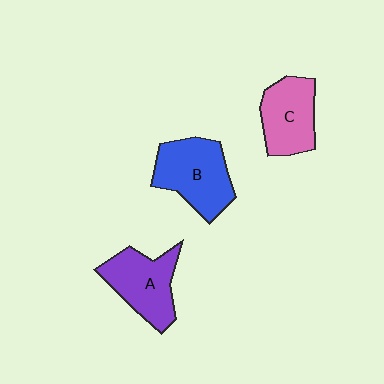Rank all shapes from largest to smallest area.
From largest to smallest: B (blue), A (purple), C (pink).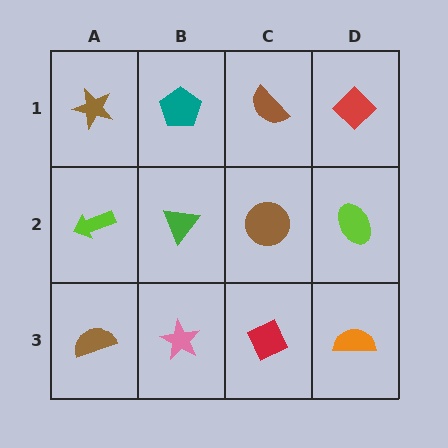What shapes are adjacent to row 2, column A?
A brown star (row 1, column A), a brown semicircle (row 3, column A), a green triangle (row 2, column B).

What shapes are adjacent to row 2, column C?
A brown semicircle (row 1, column C), a red diamond (row 3, column C), a green triangle (row 2, column B), a lime ellipse (row 2, column D).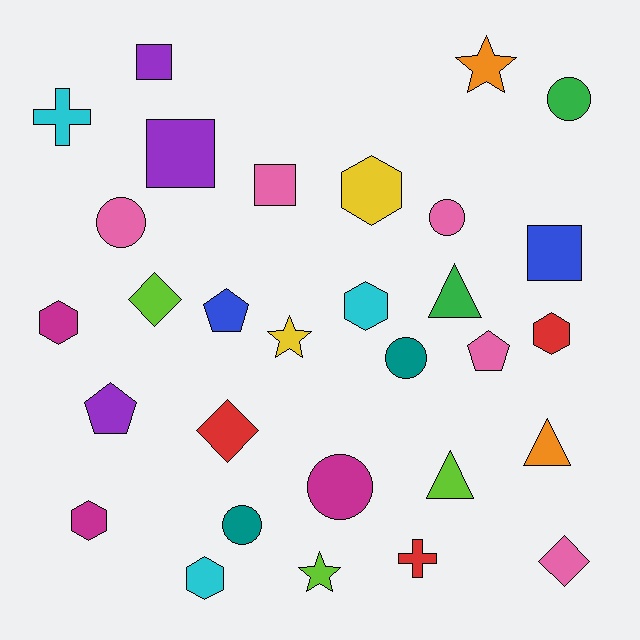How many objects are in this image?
There are 30 objects.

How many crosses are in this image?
There are 2 crosses.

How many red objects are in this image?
There are 3 red objects.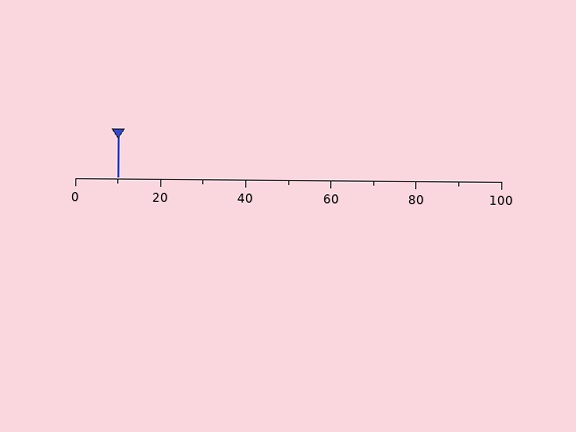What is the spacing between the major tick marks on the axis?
The major ticks are spaced 20 apart.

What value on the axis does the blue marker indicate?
The marker indicates approximately 10.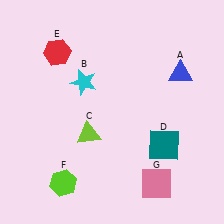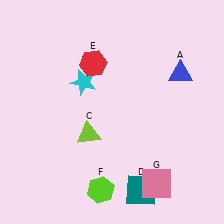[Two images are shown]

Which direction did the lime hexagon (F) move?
The lime hexagon (F) moved right.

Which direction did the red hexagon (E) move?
The red hexagon (E) moved right.